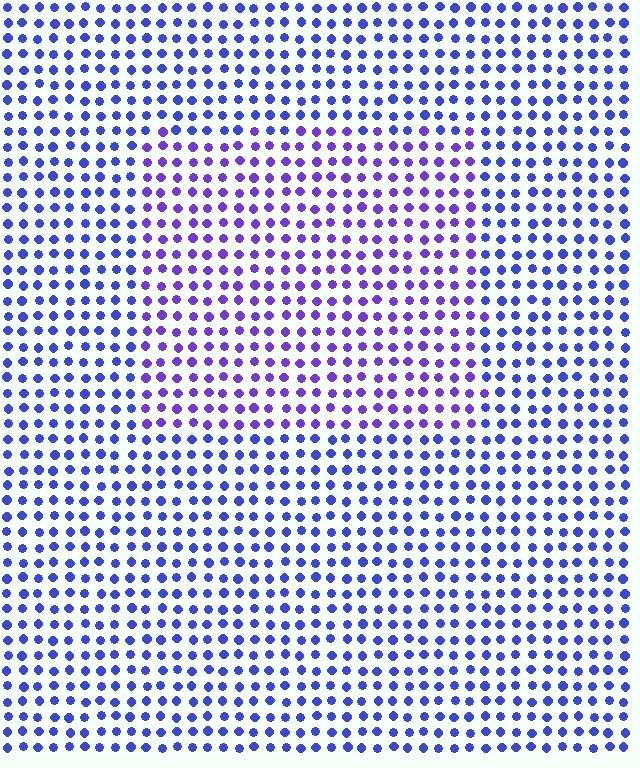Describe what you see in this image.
The image is filled with small blue elements in a uniform arrangement. A rectangle-shaped region is visible where the elements are tinted to a slightly different hue, forming a subtle color boundary.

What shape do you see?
I see a rectangle.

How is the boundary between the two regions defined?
The boundary is defined purely by a slight shift in hue (about 30 degrees). Spacing, size, and orientation are identical on both sides.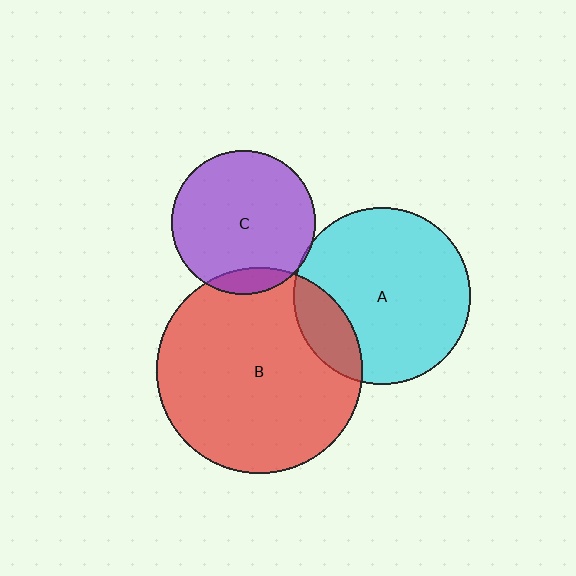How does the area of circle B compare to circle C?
Approximately 2.0 times.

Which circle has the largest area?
Circle B (red).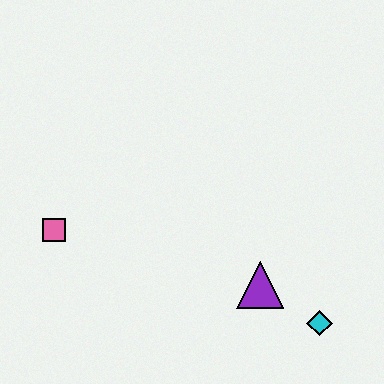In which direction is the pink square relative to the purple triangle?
The pink square is to the left of the purple triangle.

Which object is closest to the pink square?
The purple triangle is closest to the pink square.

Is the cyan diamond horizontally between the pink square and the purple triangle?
No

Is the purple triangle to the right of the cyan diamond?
No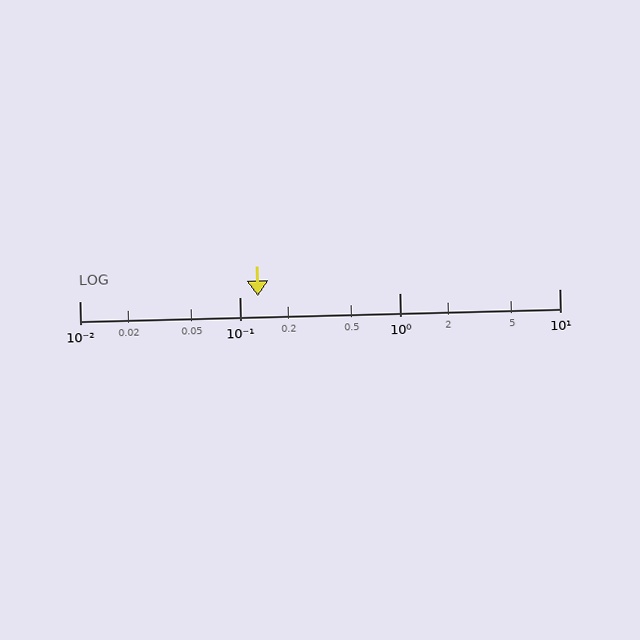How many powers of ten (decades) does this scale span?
The scale spans 3 decades, from 0.01 to 10.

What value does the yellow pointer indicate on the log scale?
The pointer indicates approximately 0.13.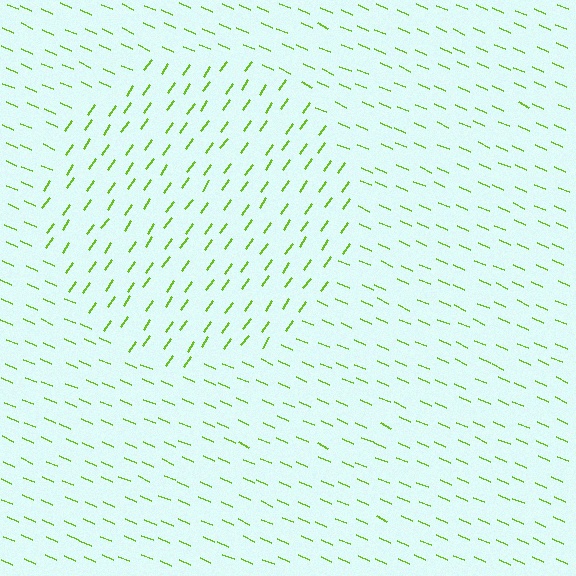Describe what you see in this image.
The image is filled with small lime line segments. A circle region in the image has lines oriented differently from the surrounding lines, creating a visible texture boundary.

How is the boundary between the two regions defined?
The boundary is defined purely by a change in line orientation (approximately 79 degrees difference). All lines are the same color and thickness.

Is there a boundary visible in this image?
Yes, there is a texture boundary formed by a change in line orientation.